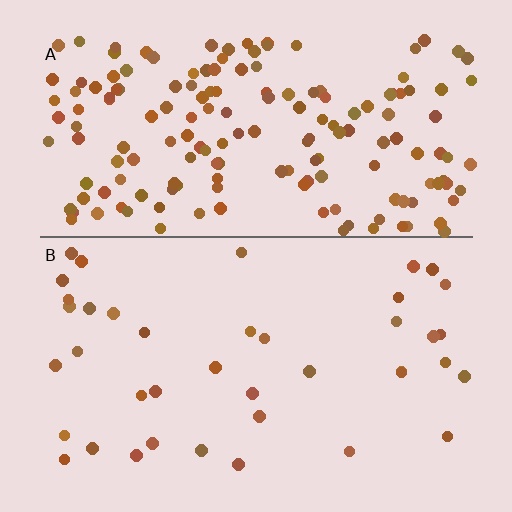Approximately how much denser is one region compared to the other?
Approximately 4.3× — region A over region B.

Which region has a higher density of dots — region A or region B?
A (the top).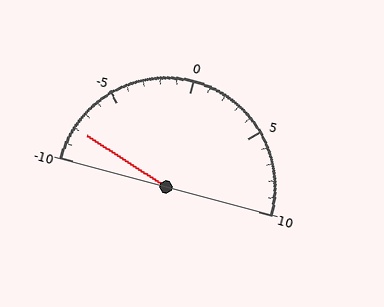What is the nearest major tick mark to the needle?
The nearest major tick mark is -10.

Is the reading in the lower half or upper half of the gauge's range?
The reading is in the lower half of the range (-10 to 10).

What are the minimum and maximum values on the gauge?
The gauge ranges from -10 to 10.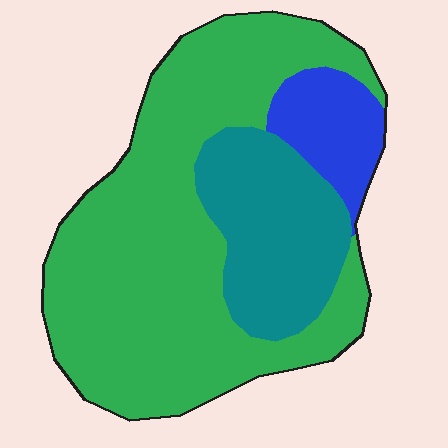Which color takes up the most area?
Green, at roughly 65%.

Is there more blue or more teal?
Teal.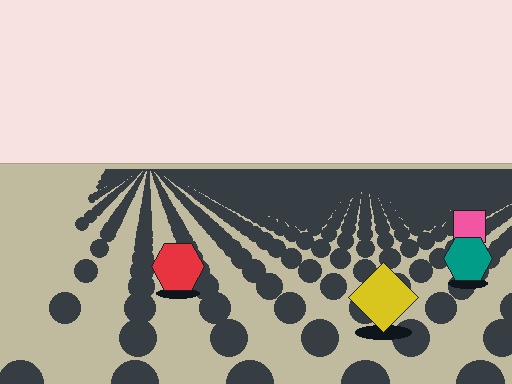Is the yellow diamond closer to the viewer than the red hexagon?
Yes. The yellow diamond is closer — you can tell from the texture gradient: the ground texture is coarser near it.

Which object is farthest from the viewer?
The pink square is farthest from the viewer. It appears smaller and the ground texture around it is denser.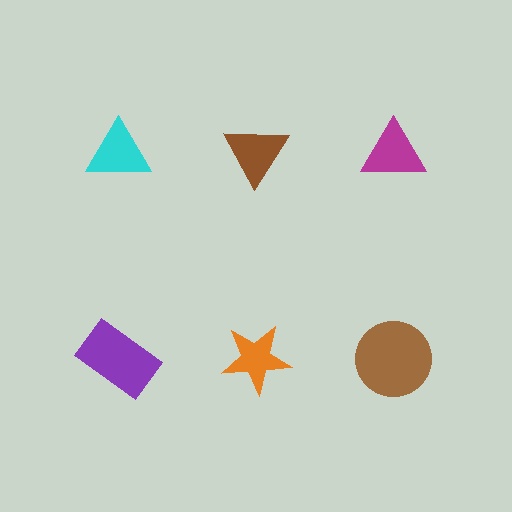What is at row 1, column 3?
A magenta triangle.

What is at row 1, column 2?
A brown triangle.